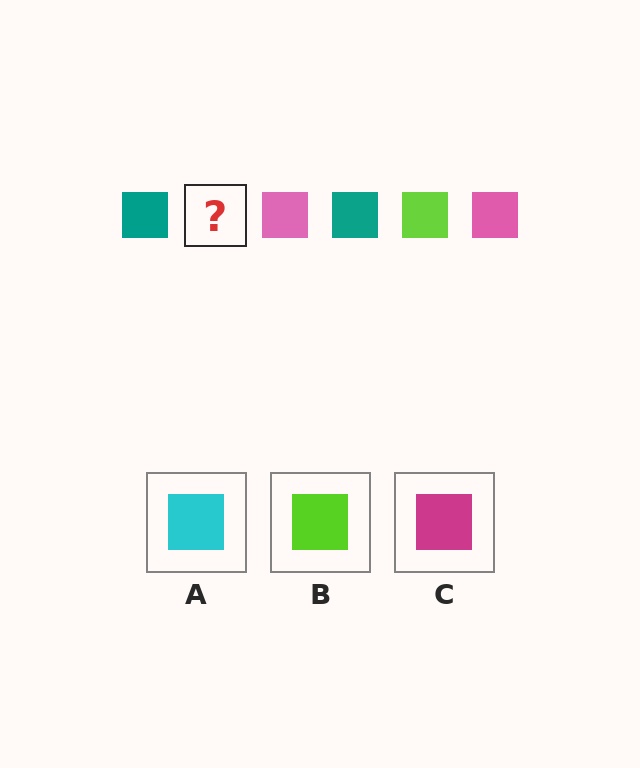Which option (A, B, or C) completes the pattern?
B.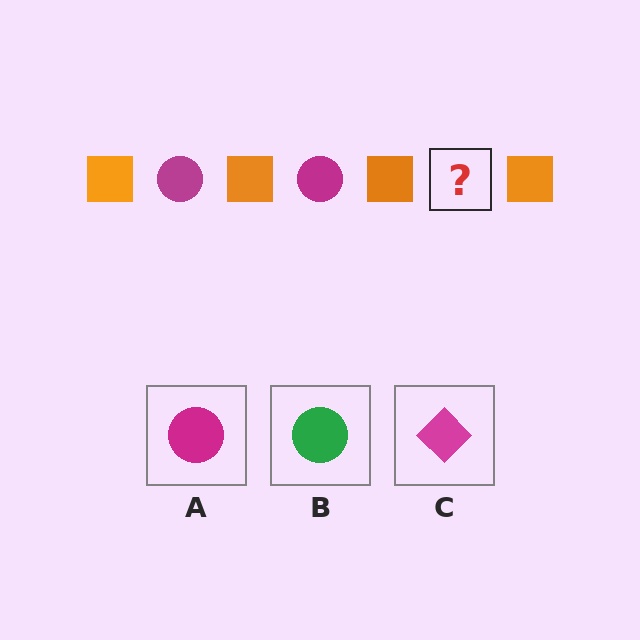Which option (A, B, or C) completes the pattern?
A.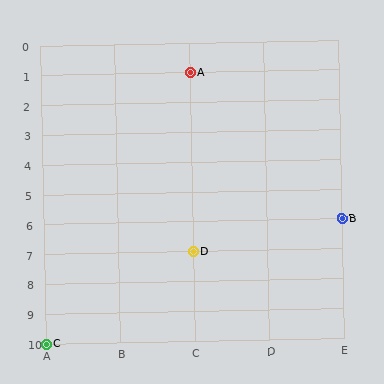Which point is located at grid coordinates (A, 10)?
Point C is at (A, 10).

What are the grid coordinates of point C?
Point C is at grid coordinates (A, 10).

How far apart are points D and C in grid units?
Points D and C are 2 columns and 3 rows apart (about 3.6 grid units diagonally).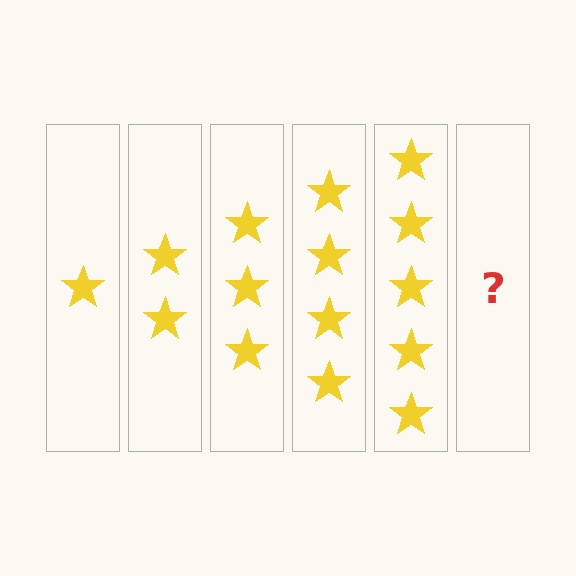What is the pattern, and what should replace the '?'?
The pattern is that each step adds one more star. The '?' should be 6 stars.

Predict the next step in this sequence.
The next step is 6 stars.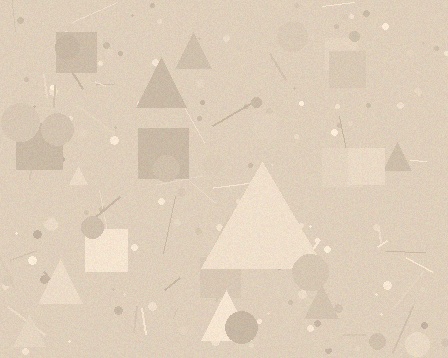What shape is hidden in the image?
A triangle is hidden in the image.